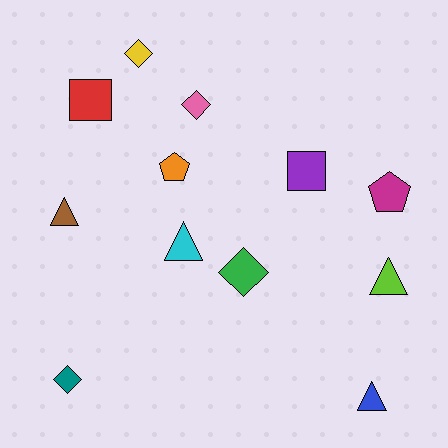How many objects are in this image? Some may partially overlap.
There are 12 objects.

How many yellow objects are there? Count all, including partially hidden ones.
There is 1 yellow object.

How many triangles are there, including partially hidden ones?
There are 4 triangles.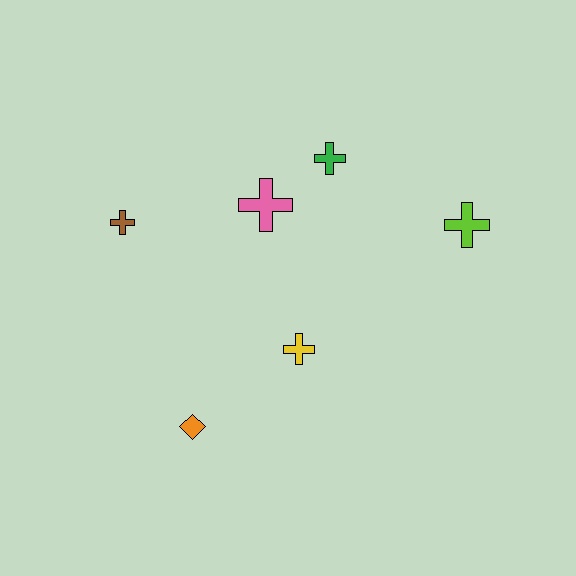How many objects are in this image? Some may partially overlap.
There are 6 objects.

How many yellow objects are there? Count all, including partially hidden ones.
There is 1 yellow object.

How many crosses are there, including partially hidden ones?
There are 5 crosses.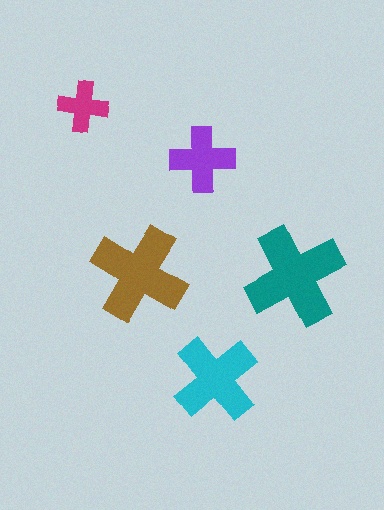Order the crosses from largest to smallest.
the teal one, the brown one, the cyan one, the purple one, the magenta one.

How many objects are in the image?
There are 5 objects in the image.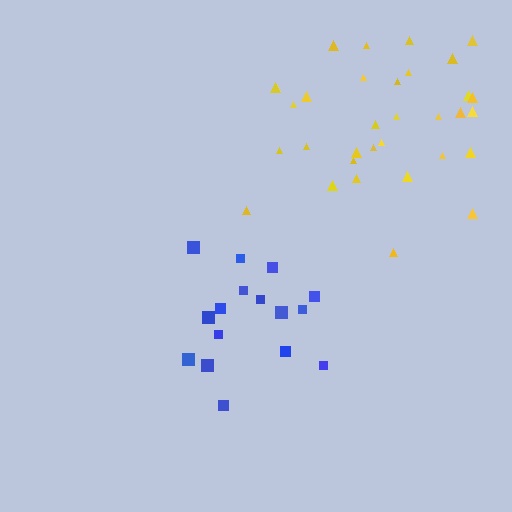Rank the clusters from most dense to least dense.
blue, yellow.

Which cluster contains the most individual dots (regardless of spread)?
Yellow (33).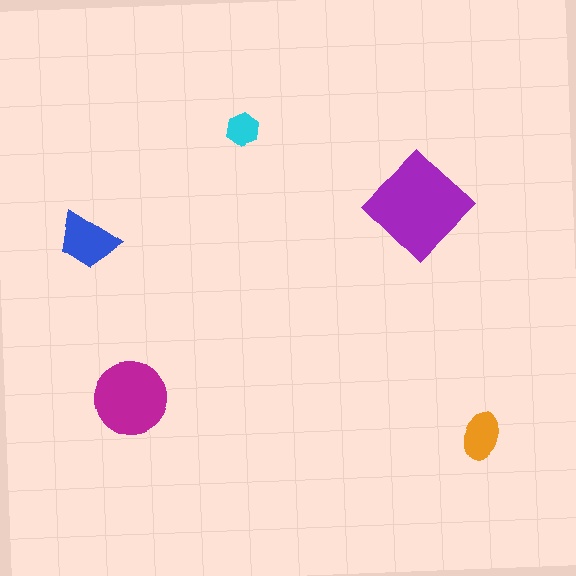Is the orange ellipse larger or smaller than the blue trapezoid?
Smaller.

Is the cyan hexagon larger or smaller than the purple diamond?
Smaller.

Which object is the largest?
The purple diamond.